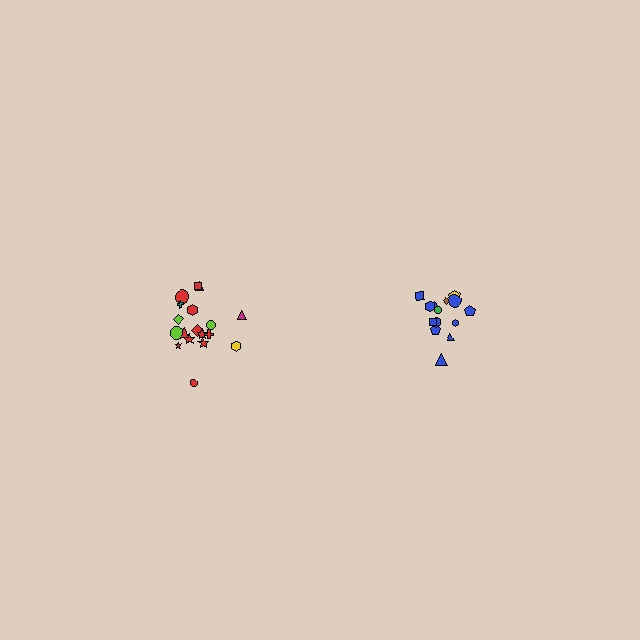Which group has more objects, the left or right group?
The left group.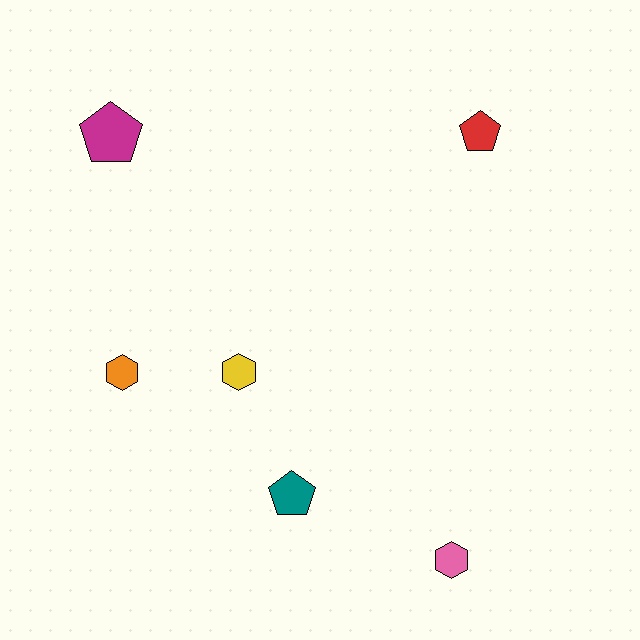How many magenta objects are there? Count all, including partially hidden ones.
There is 1 magenta object.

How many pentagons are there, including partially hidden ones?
There are 3 pentagons.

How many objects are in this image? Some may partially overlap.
There are 6 objects.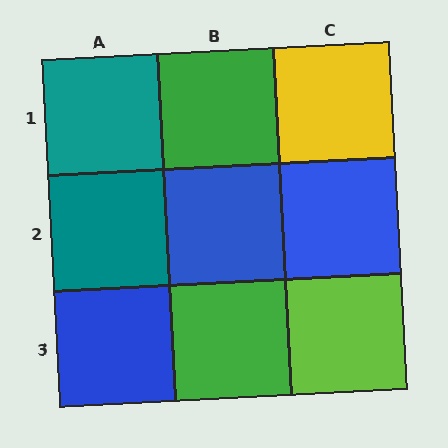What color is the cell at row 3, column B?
Green.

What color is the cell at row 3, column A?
Blue.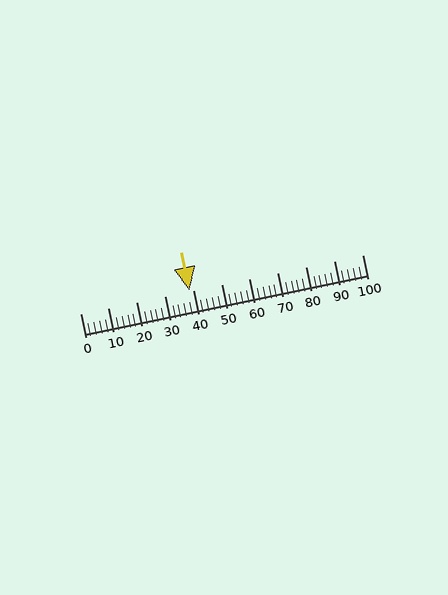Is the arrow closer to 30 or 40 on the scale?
The arrow is closer to 40.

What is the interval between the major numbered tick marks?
The major tick marks are spaced 10 units apart.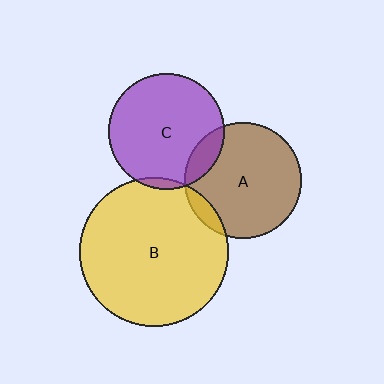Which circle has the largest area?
Circle B (yellow).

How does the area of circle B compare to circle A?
Approximately 1.7 times.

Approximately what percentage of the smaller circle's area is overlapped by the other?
Approximately 10%.